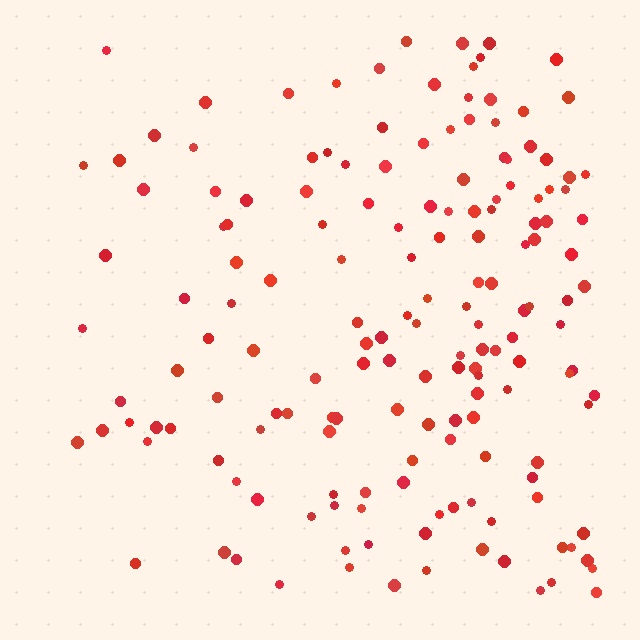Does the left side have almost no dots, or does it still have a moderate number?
Still a moderate number, just noticeably fewer than the right.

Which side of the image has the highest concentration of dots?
The right.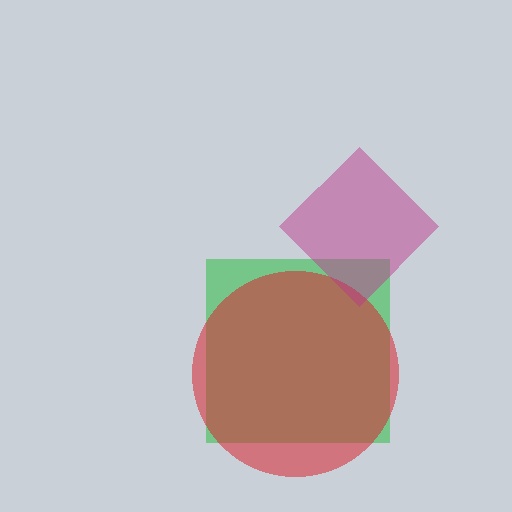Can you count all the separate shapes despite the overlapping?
Yes, there are 3 separate shapes.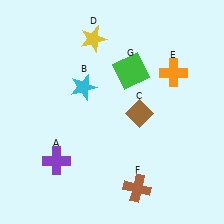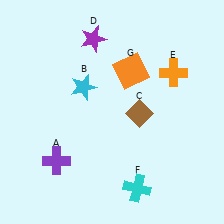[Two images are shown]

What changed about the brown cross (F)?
In Image 1, F is brown. In Image 2, it changed to cyan.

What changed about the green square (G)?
In Image 1, G is green. In Image 2, it changed to orange.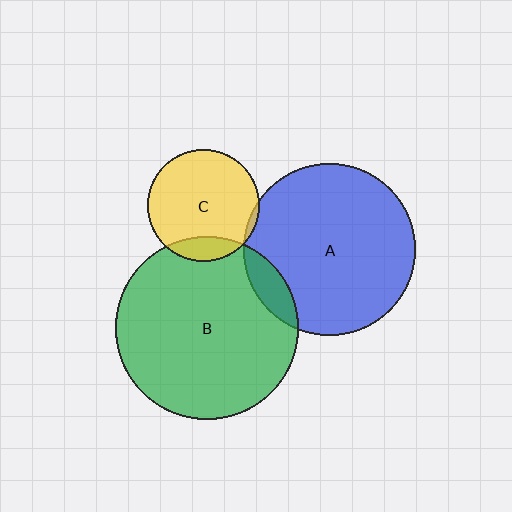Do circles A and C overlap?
Yes.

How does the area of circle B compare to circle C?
Approximately 2.7 times.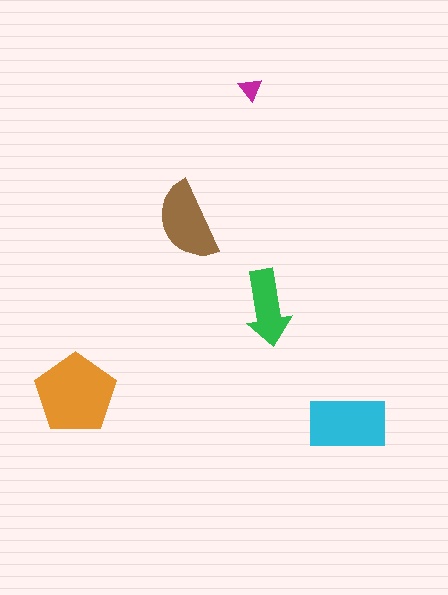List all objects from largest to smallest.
The orange pentagon, the cyan rectangle, the brown semicircle, the green arrow, the magenta triangle.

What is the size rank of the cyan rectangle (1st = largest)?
2nd.